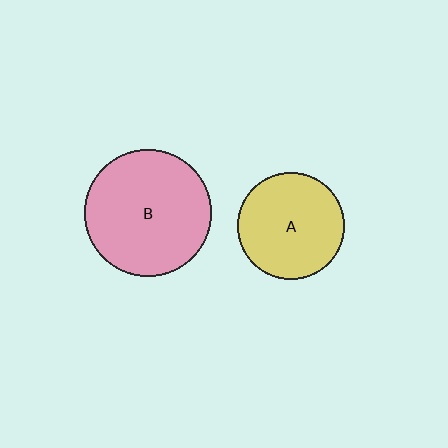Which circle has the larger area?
Circle B (pink).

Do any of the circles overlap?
No, none of the circles overlap.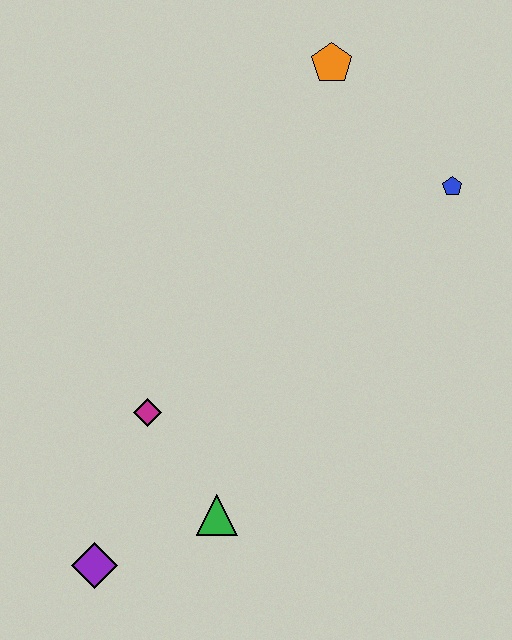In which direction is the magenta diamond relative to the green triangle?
The magenta diamond is above the green triangle.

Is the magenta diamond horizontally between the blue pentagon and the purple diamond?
Yes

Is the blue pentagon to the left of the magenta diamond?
No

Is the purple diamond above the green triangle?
No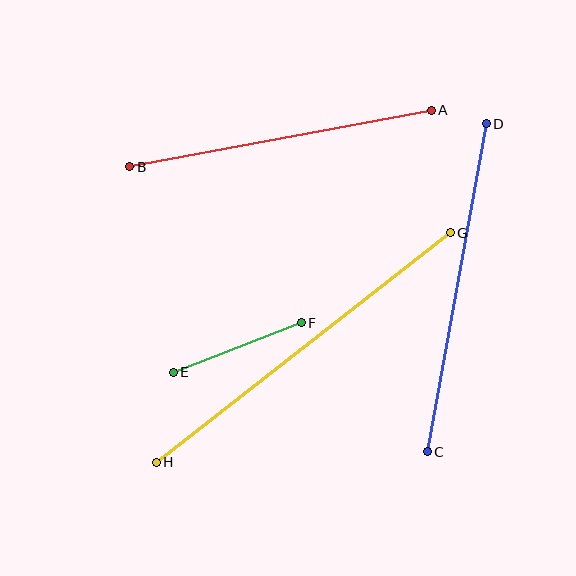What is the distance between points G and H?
The distance is approximately 373 pixels.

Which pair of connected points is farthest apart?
Points G and H are farthest apart.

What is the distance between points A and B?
The distance is approximately 306 pixels.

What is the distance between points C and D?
The distance is approximately 333 pixels.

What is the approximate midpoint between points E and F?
The midpoint is at approximately (237, 348) pixels.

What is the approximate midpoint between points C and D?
The midpoint is at approximately (457, 288) pixels.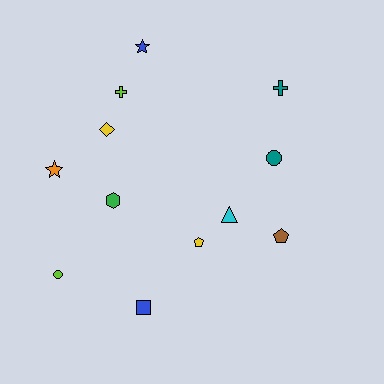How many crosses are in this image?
There are 2 crosses.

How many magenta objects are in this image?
There are no magenta objects.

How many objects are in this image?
There are 12 objects.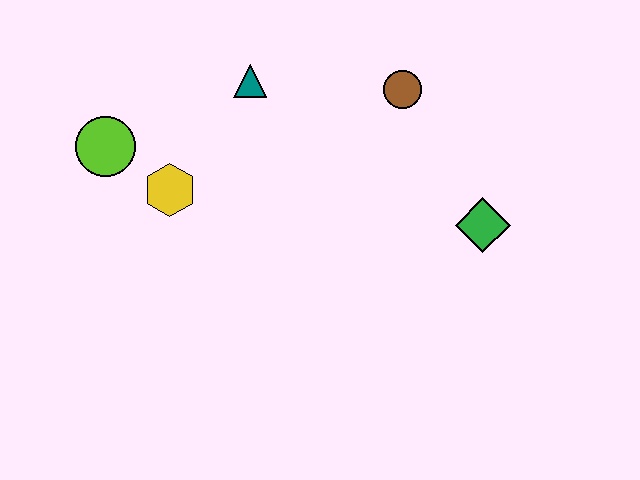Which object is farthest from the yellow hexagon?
The green diamond is farthest from the yellow hexagon.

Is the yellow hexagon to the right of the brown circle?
No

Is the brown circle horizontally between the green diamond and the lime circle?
Yes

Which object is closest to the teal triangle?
The yellow hexagon is closest to the teal triangle.